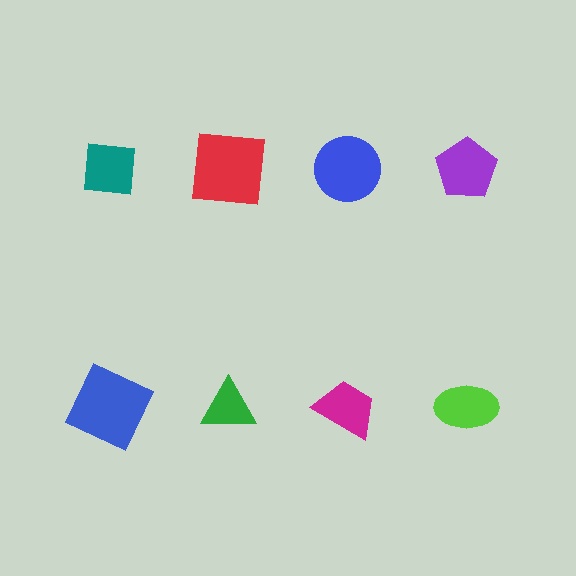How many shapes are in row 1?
4 shapes.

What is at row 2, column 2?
A green triangle.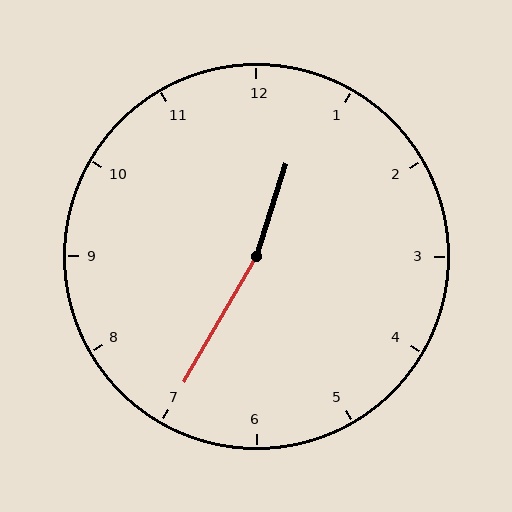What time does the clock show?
12:35.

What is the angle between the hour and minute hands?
Approximately 168 degrees.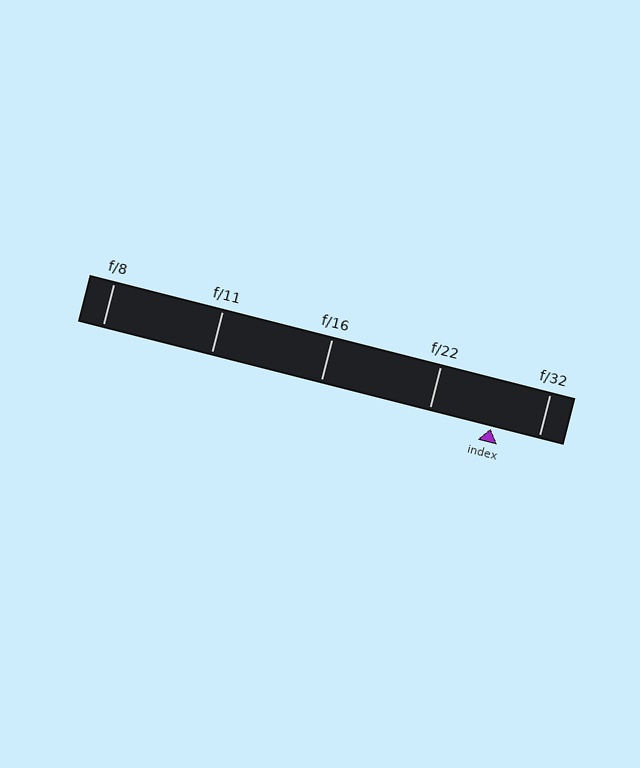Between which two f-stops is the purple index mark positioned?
The index mark is between f/22 and f/32.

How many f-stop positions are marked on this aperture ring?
There are 5 f-stop positions marked.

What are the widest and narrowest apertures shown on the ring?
The widest aperture shown is f/8 and the narrowest is f/32.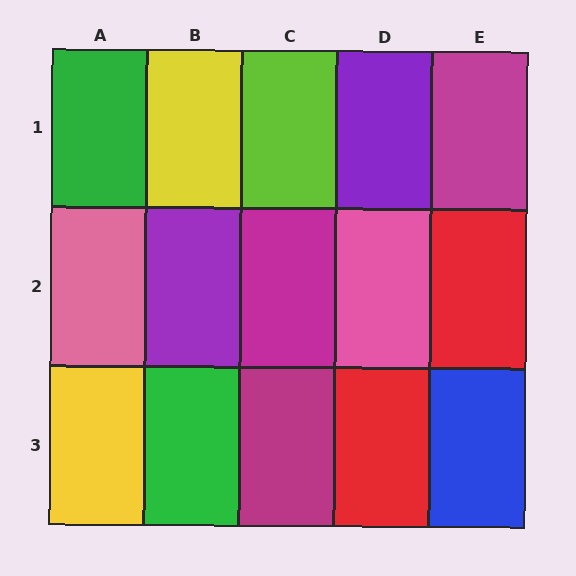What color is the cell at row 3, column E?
Blue.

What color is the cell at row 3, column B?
Green.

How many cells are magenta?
3 cells are magenta.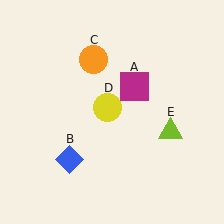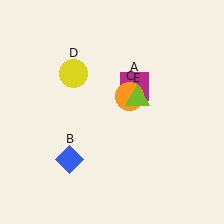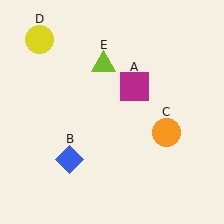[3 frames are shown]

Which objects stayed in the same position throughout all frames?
Magenta square (object A) and blue diamond (object B) remained stationary.